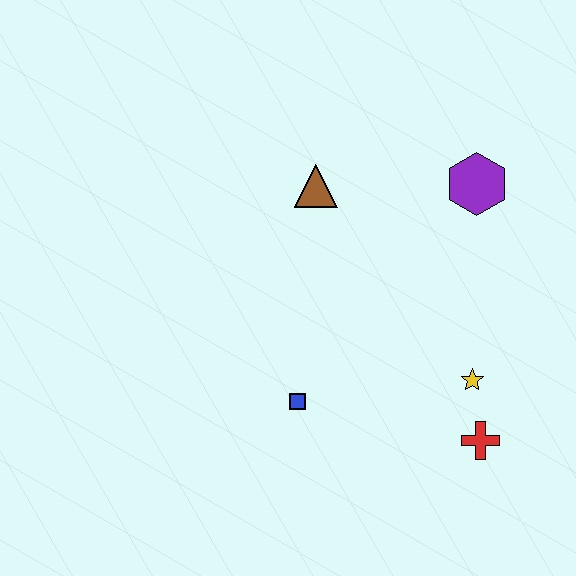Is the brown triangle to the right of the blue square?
Yes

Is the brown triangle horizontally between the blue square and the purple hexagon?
Yes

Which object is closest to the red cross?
The yellow star is closest to the red cross.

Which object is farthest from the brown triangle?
The red cross is farthest from the brown triangle.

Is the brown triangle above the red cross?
Yes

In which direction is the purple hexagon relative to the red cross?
The purple hexagon is above the red cross.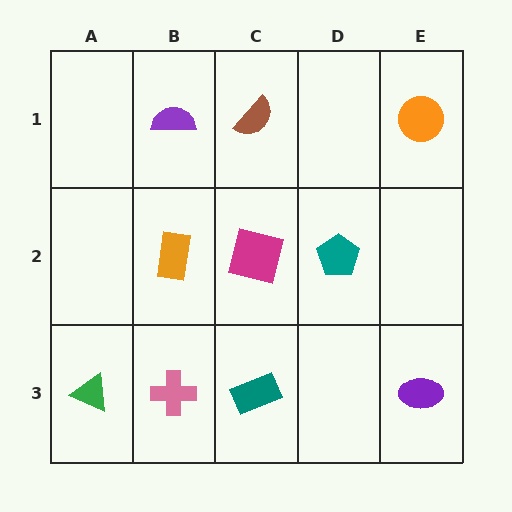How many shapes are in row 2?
3 shapes.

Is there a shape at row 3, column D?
No, that cell is empty.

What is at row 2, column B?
An orange rectangle.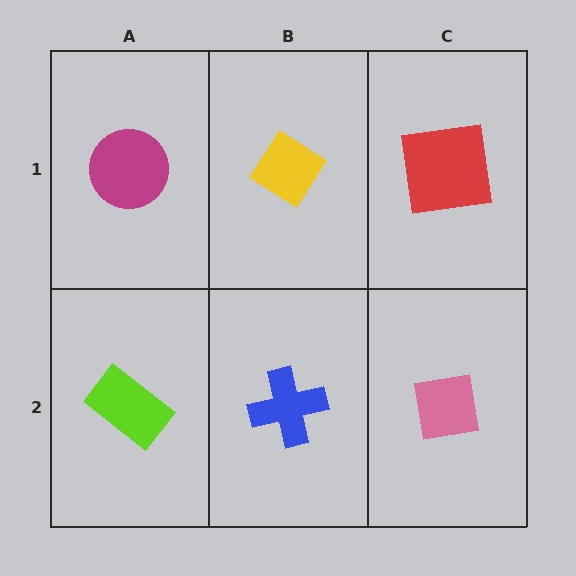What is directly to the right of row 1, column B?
A red square.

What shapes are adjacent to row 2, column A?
A magenta circle (row 1, column A), a blue cross (row 2, column B).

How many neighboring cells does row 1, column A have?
2.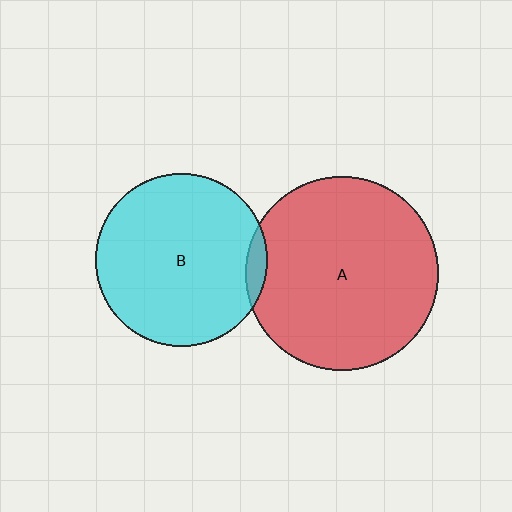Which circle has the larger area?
Circle A (red).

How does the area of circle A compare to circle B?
Approximately 1.3 times.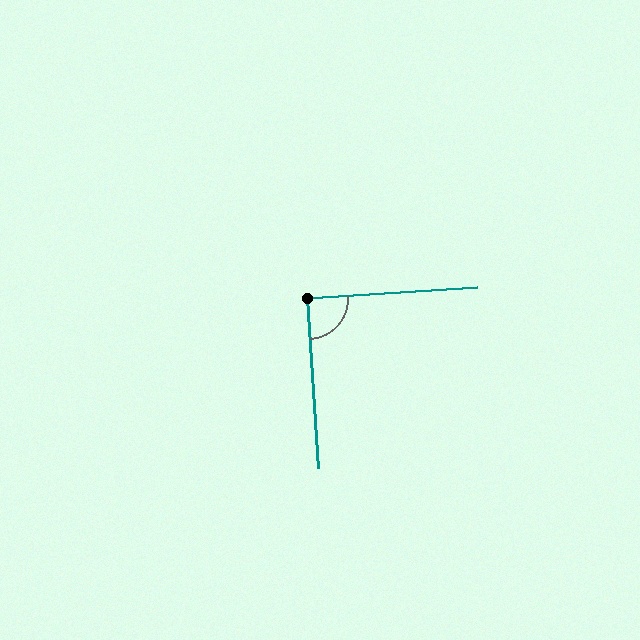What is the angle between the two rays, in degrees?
Approximately 90 degrees.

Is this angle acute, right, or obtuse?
It is approximately a right angle.